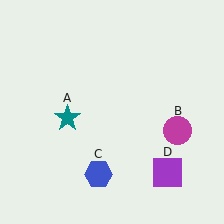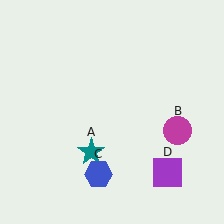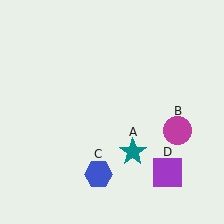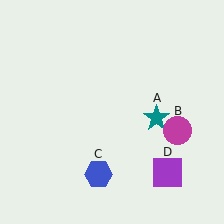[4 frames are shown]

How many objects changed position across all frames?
1 object changed position: teal star (object A).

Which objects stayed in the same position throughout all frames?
Magenta circle (object B) and blue hexagon (object C) and purple square (object D) remained stationary.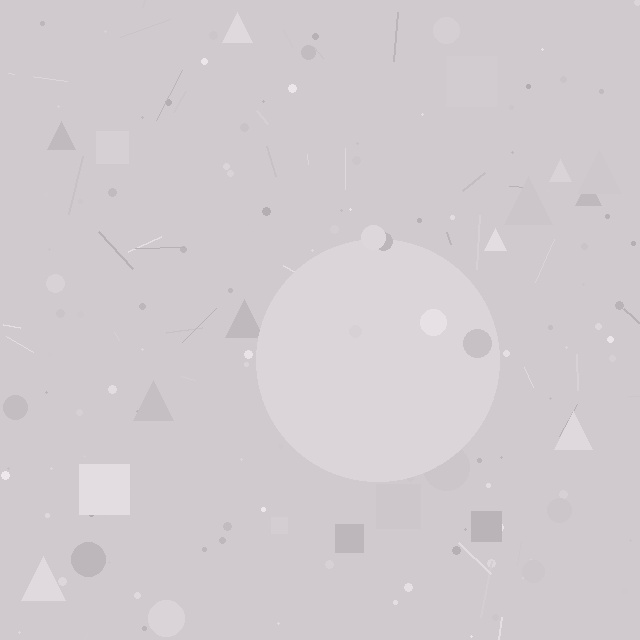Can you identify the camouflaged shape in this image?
The camouflaged shape is a circle.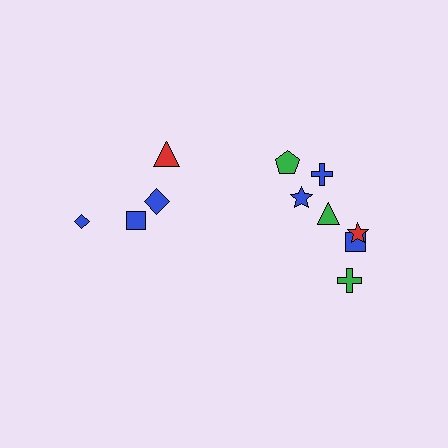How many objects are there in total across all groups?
There are 11 objects.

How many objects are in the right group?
There are 7 objects.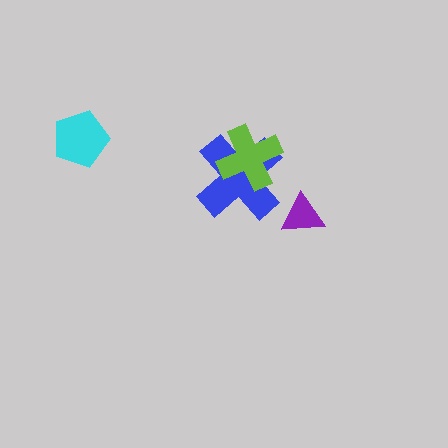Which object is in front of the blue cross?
The lime cross is in front of the blue cross.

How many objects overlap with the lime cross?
1 object overlaps with the lime cross.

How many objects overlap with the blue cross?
1 object overlaps with the blue cross.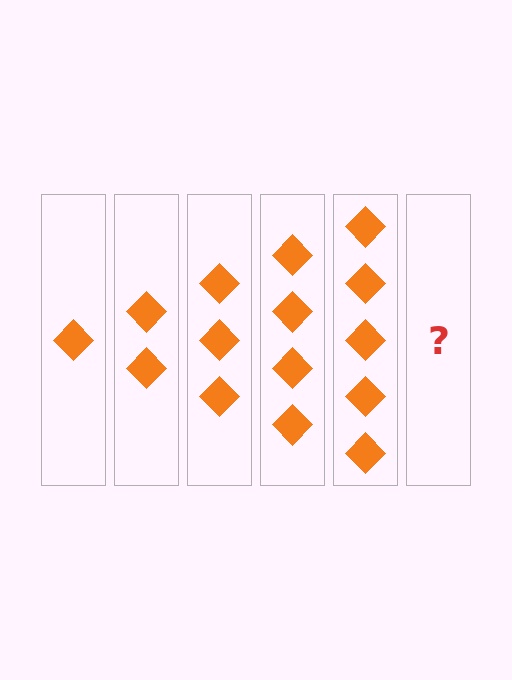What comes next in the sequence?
The next element should be 6 diamonds.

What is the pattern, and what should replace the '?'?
The pattern is that each step adds one more diamond. The '?' should be 6 diamonds.